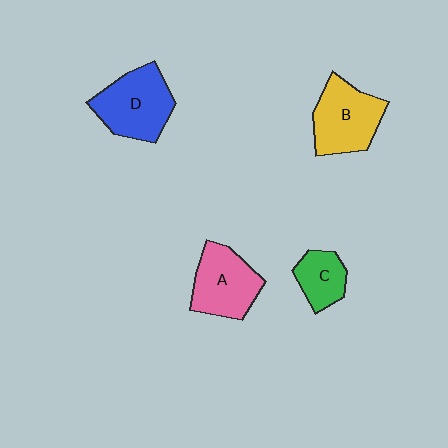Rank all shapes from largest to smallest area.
From largest to smallest: D (blue), B (yellow), A (pink), C (green).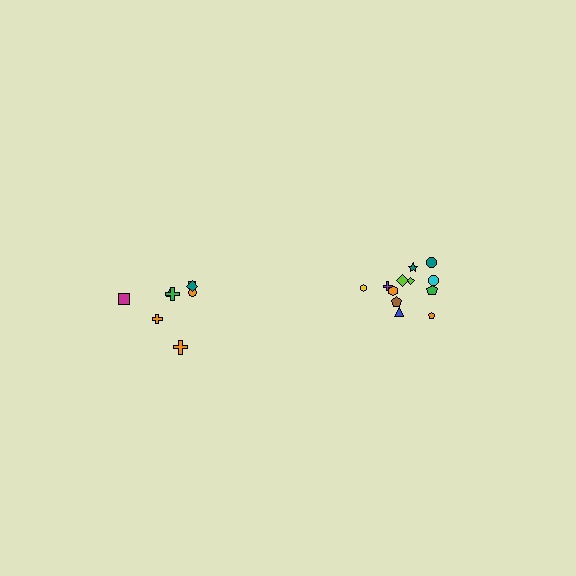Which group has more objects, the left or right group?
The right group.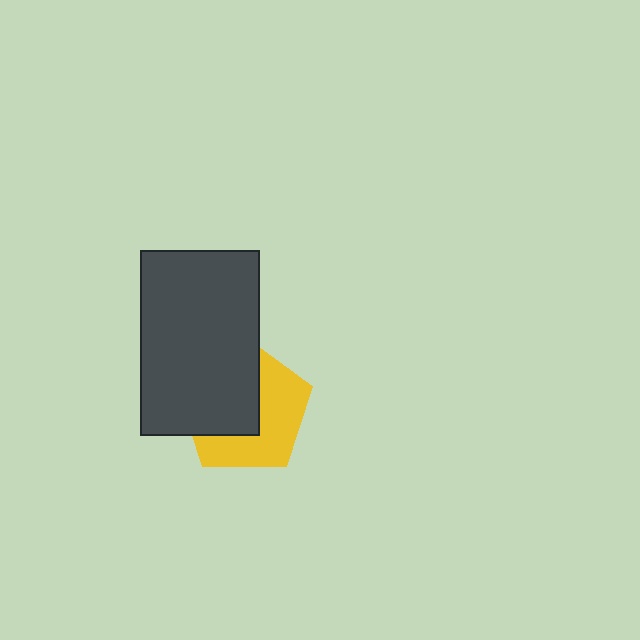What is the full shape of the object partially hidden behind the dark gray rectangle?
The partially hidden object is a yellow pentagon.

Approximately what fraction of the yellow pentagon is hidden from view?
Roughly 49% of the yellow pentagon is hidden behind the dark gray rectangle.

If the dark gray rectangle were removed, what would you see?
You would see the complete yellow pentagon.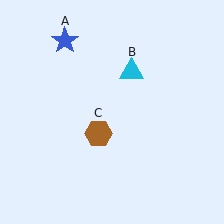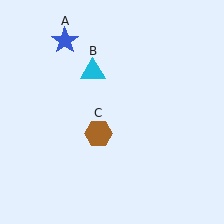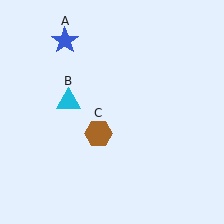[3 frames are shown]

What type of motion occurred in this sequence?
The cyan triangle (object B) rotated counterclockwise around the center of the scene.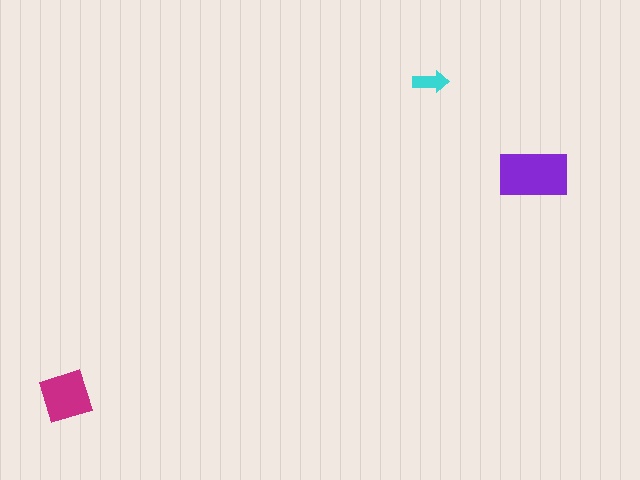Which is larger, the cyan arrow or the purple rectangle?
The purple rectangle.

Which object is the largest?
The purple rectangle.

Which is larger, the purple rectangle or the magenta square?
The purple rectangle.